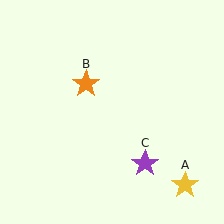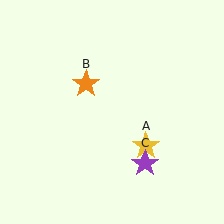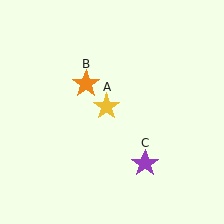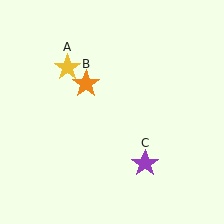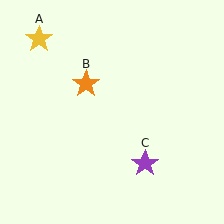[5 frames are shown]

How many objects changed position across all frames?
1 object changed position: yellow star (object A).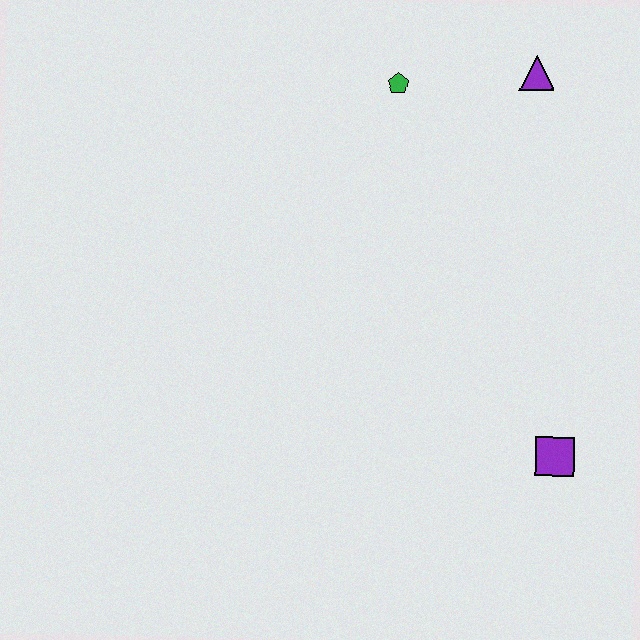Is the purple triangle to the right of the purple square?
No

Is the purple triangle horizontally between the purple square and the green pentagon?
Yes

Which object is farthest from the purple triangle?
The purple square is farthest from the purple triangle.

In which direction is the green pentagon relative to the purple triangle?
The green pentagon is to the left of the purple triangle.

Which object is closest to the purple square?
The purple triangle is closest to the purple square.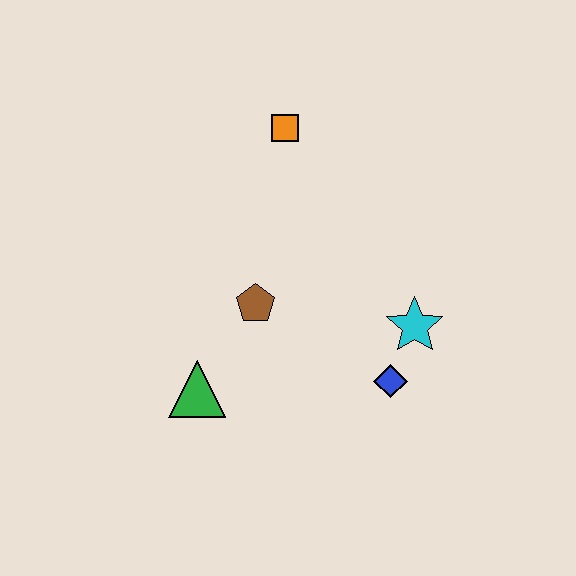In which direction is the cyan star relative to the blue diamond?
The cyan star is above the blue diamond.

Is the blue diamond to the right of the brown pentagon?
Yes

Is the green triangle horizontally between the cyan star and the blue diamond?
No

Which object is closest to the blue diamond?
The cyan star is closest to the blue diamond.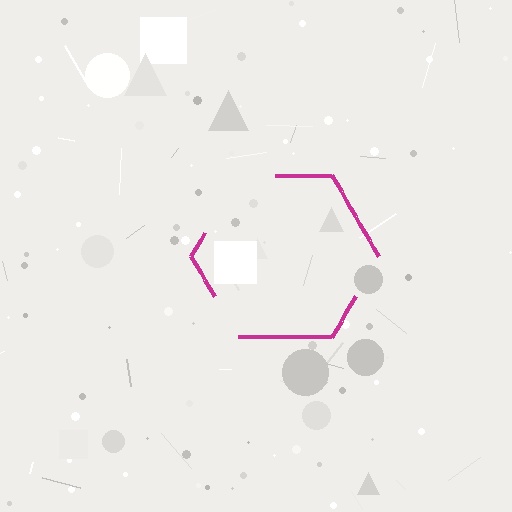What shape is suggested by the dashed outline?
The dashed outline suggests a hexagon.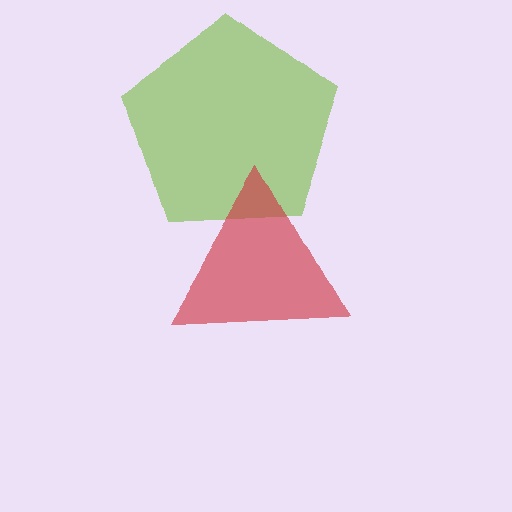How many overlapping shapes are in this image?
There are 2 overlapping shapes in the image.